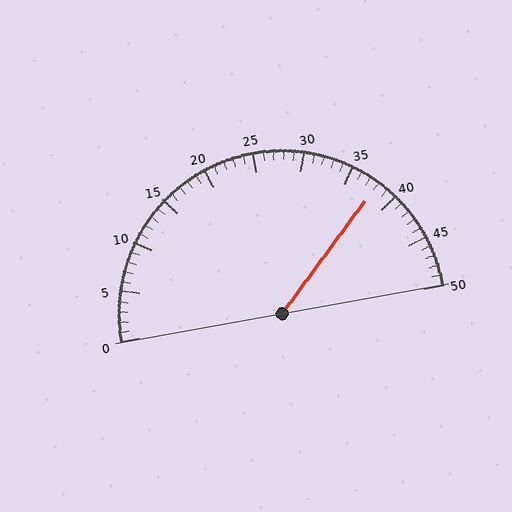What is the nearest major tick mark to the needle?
The nearest major tick mark is 40.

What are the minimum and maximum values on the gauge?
The gauge ranges from 0 to 50.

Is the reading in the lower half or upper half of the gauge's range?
The reading is in the upper half of the range (0 to 50).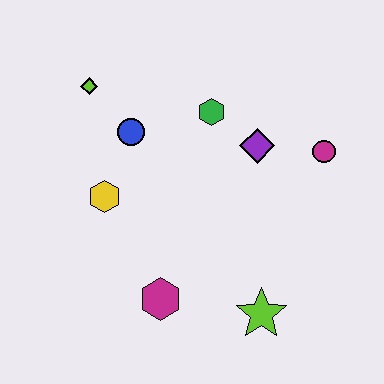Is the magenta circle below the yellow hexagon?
No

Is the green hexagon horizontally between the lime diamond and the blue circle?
No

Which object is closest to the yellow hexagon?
The blue circle is closest to the yellow hexagon.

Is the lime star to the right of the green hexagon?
Yes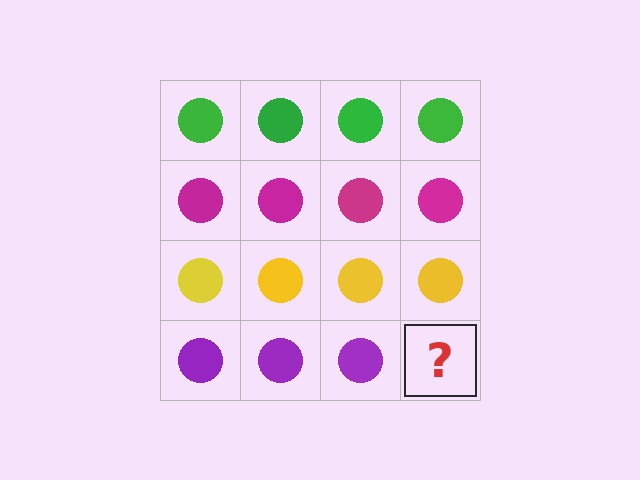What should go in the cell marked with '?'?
The missing cell should contain a purple circle.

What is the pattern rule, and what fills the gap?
The rule is that each row has a consistent color. The gap should be filled with a purple circle.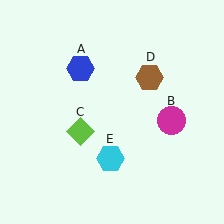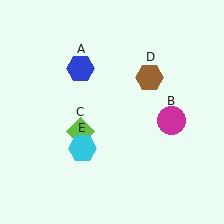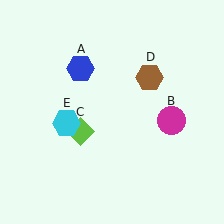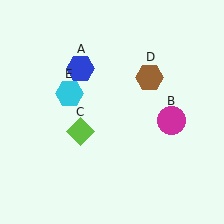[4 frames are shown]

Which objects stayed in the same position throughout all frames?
Blue hexagon (object A) and magenta circle (object B) and lime diamond (object C) and brown hexagon (object D) remained stationary.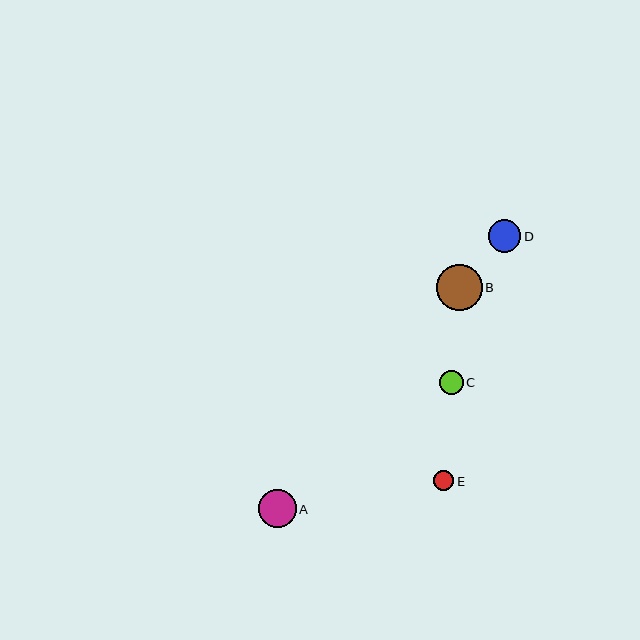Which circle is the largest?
Circle B is the largest with a size of approximately 46 pixels.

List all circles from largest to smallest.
From largest to smallest: B, A, D, C, E.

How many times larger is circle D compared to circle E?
Circle D is approximately 1.6 times the size of circle E.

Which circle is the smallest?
Circle E is the smallest with a size of approximately 20 pixels.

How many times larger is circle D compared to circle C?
Circle D is approximately 1.4 times the size of circle C.